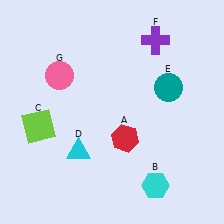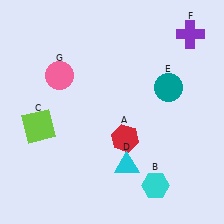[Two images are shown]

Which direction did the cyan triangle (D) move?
The cyan triangle (D) moved right.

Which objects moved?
The objects that moved are: the cyan triangle (D), the purple cross (F).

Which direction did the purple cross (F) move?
The purple cross (F) moved right.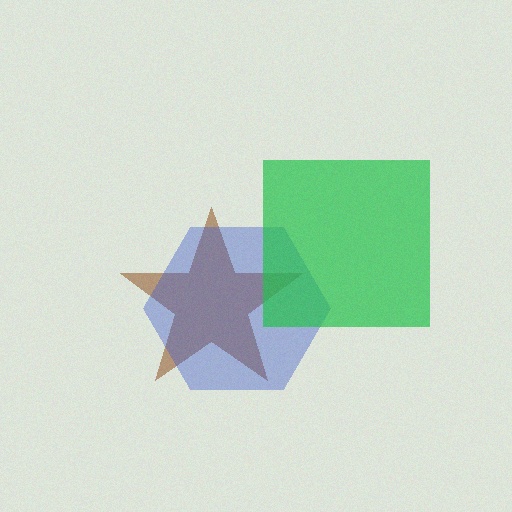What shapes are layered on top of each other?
The layered shapes are: a brown star, a blue hexagon, a green square.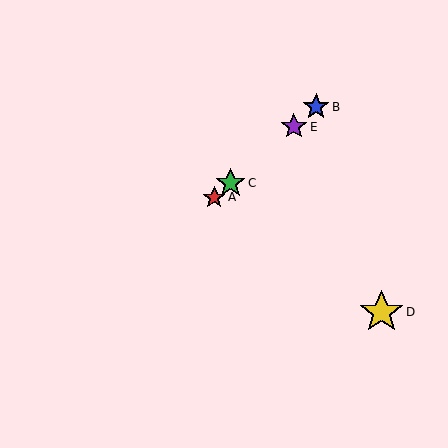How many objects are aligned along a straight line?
4 objects (A, B, C, E) are aligned along a straight line.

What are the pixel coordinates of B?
Object B is at (316, 107).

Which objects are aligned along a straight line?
Objects A, B, C, E are aligned along a straight line.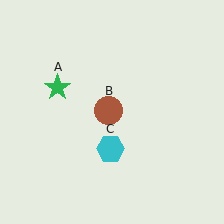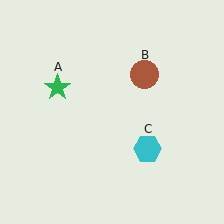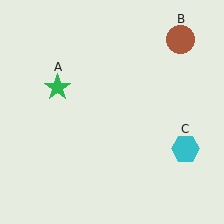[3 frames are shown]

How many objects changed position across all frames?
2 objects changed position: brown circle (object B), cyan hexagon (object C).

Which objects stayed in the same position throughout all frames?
Green star (object A) remained stationary.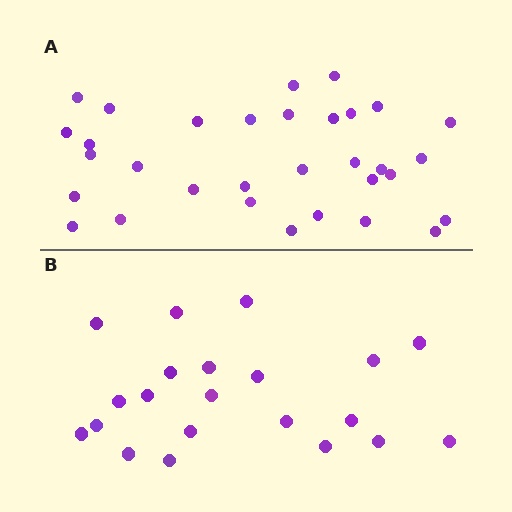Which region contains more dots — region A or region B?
Region A (the top region) has more dots.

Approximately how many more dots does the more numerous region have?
Region A has roughly 12 or so more dots than region B.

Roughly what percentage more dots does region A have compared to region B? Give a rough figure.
About 50% more.